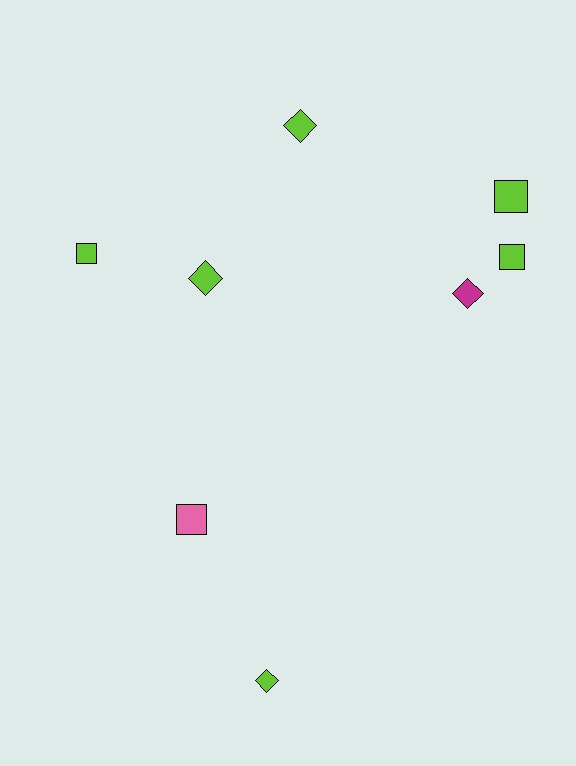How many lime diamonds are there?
There are 3 lime diamonds.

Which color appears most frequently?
Lime, with 6 objects.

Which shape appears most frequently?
Diamond, with 4 objects.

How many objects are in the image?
There are 8 objects.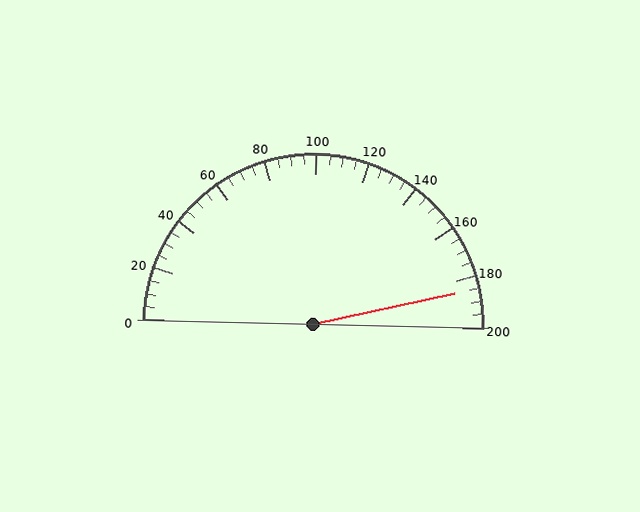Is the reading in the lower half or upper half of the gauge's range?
The reading is in the upper half of the range (0 to 200).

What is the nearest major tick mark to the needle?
The nearest major tick mark is 180.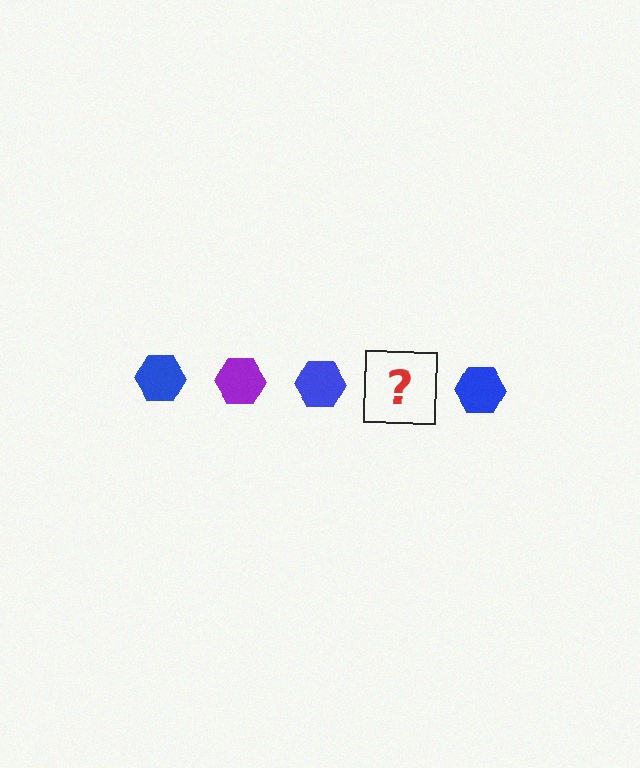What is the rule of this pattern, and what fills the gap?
The rule is that the pattern cycles through blue, purple hexagons. The gap should be filled with a purple hexagon.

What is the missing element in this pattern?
The missing element is a purple hexagon.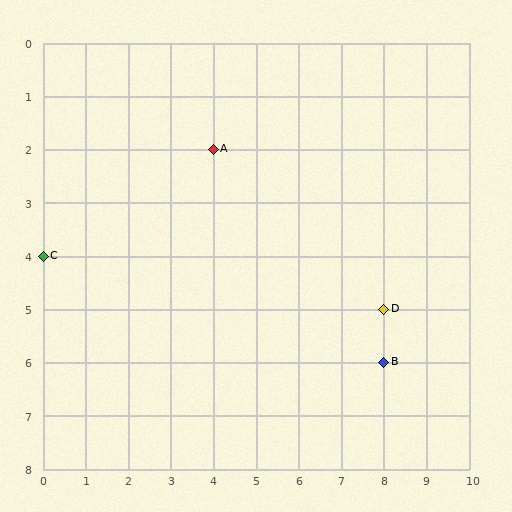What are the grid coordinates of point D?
Point D is at grid coordinates (8, 5).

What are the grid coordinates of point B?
Point B is at grid coordinates (8, 6).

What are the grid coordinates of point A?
Point A is at grid coordinates (4, 2).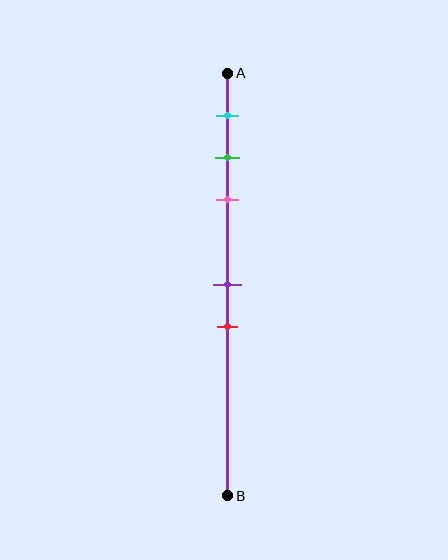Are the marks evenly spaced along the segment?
No, the marks are not evenly spaced.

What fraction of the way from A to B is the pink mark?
The pink mark is approximately 30% (0.3) of the way from A to B.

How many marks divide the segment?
There are 5 marks dividing the segment.